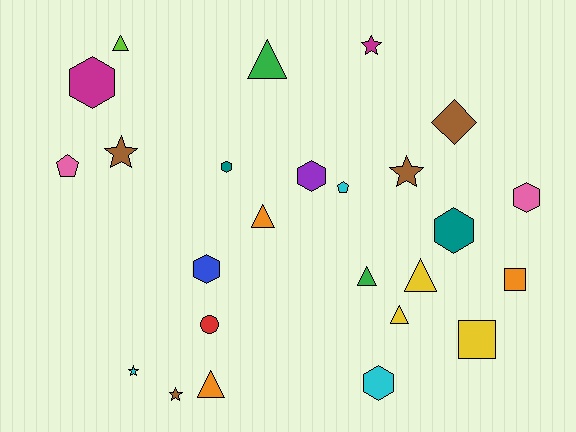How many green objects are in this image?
There are 2 green objects.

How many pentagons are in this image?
There are 2 pentagons.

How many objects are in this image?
There are 25 objects.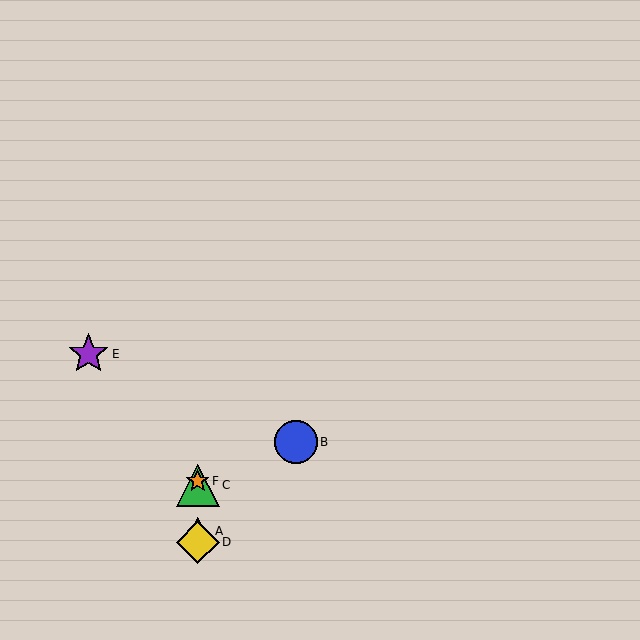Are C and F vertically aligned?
Yes, both are at x≈198.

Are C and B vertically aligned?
No, C is at x≈198 and B is at x≈296.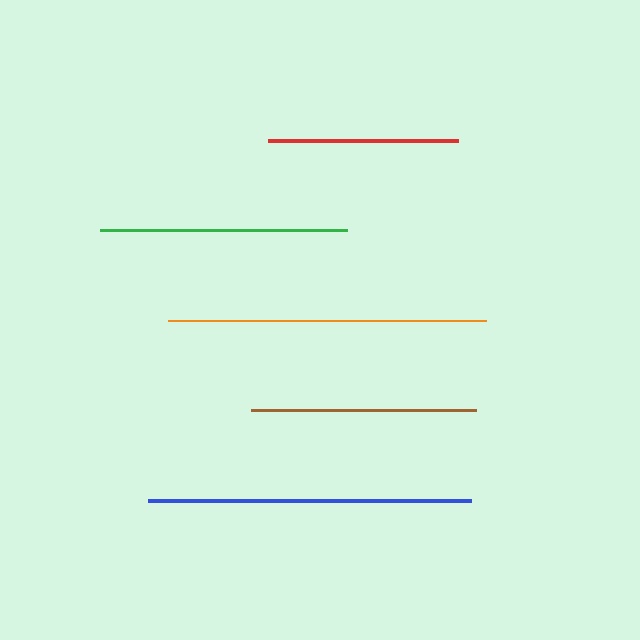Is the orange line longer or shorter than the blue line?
The blue line is longer than the orange line.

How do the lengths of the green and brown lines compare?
The green and brown lines are approximately the same length.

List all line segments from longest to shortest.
From longest to shortest: blue, orange, green, brown, red.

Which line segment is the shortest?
The red line is the shortest at approximately 190 pixels.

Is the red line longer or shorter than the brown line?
The brown line is longer than the red line.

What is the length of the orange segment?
The orange segment is approximately 318 pixels long.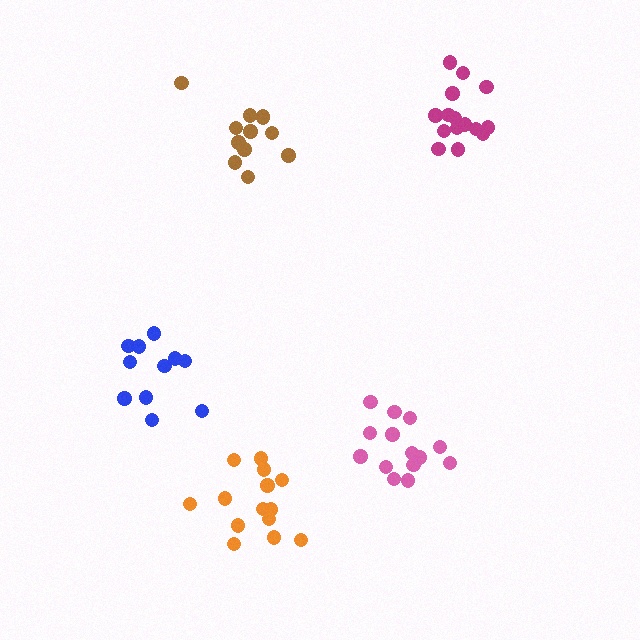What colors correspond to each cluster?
The clusters are colored: magenta, blue, pink, brown, orange.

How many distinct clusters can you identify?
There are 5 distinct clusters.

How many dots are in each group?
Group 1: 15 dots, Group 2: 11 dots, Group 3: 14 dots, Group 4: 12 dots, Group 5: 14 dots (66 total).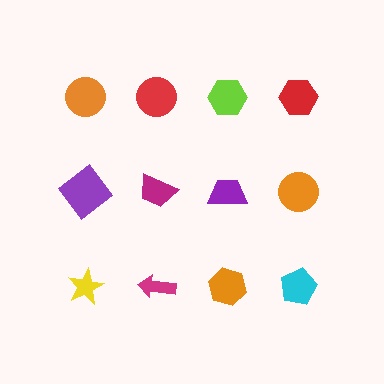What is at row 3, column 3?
An orange hexagon.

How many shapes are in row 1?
4 shapes.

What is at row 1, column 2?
A red circle.